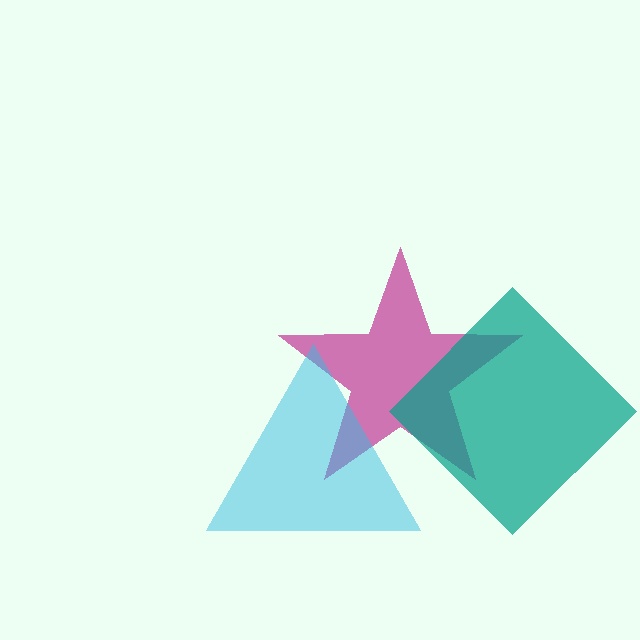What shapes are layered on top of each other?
The layered shapes are: a magenta star, a teal diamond, a cyan triangle.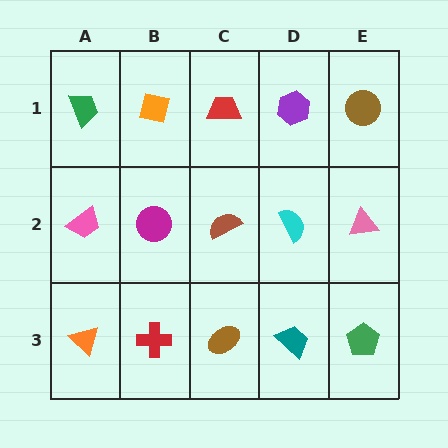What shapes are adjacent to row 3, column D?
A cyan semicircle (row 2, column D), a brown ellipse (row 3, column C), a green pentagon (row 3, column E).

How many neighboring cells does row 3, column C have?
3.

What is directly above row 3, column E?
A pink triangle.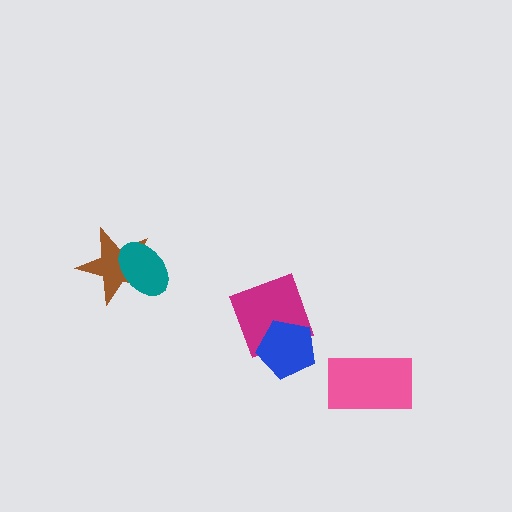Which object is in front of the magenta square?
The blue pentagon is in front of the magenta square.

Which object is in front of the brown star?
The teal ellipse is in front of the brown star.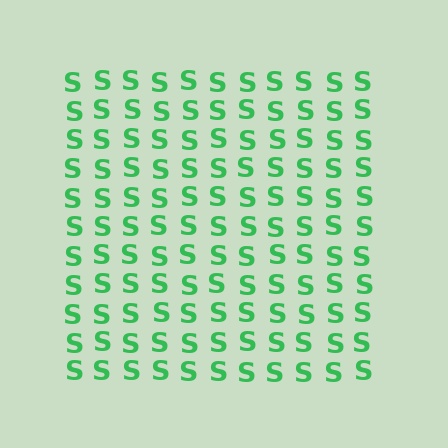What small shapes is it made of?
It is made of small letter S's.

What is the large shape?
The large shape is a square.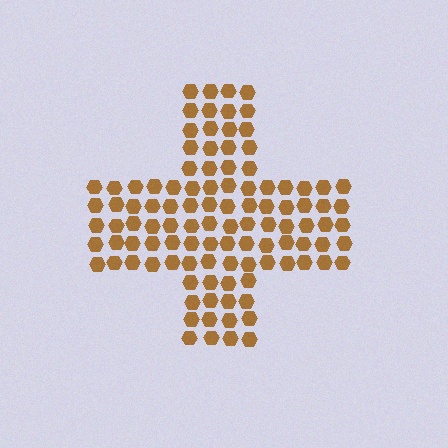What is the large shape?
The large shape is a cross.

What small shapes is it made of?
It is made of small hexagons.